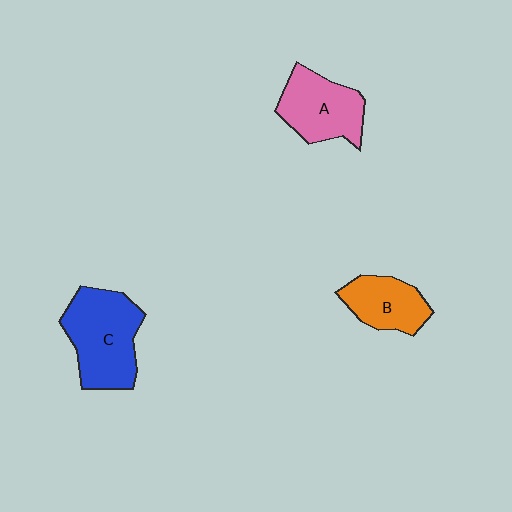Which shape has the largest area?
Shape C (blue).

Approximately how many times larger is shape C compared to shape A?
Approximately 1.3 times.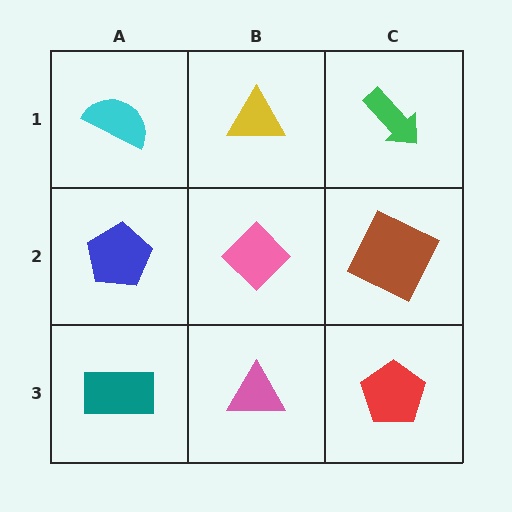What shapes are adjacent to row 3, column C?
A brown square (row 2, column C), a pink triangle (row 3, column B).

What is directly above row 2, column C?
A green arrow.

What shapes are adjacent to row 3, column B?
A pink diamond (row 2, column B), a teal rectangle (row 3, column A), a red pentagon (row 3, column C).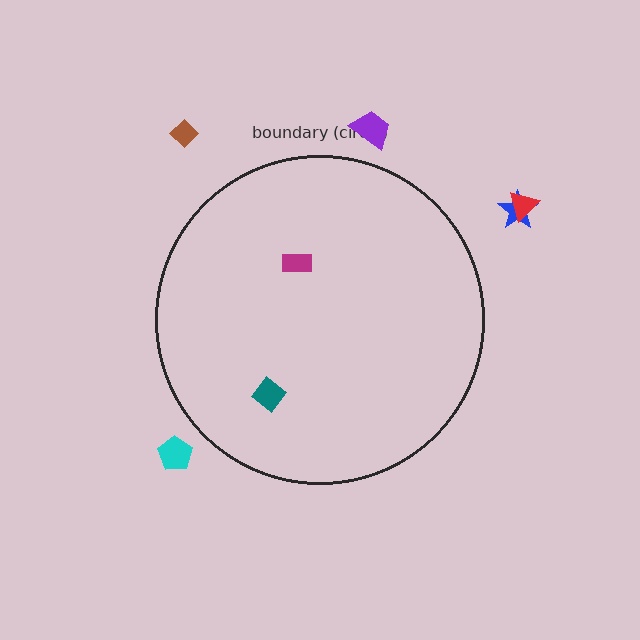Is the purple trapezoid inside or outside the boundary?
Outside.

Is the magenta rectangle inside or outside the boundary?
Inside.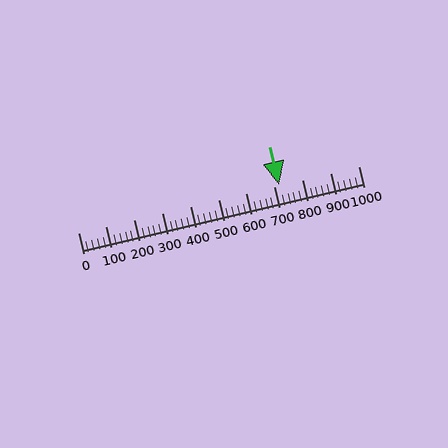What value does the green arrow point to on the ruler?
The green arrow points to approximately 716.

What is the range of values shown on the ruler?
The ruler shows values from 0 to 1000.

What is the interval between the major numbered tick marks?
The major tick marks are spaced 100 units apart.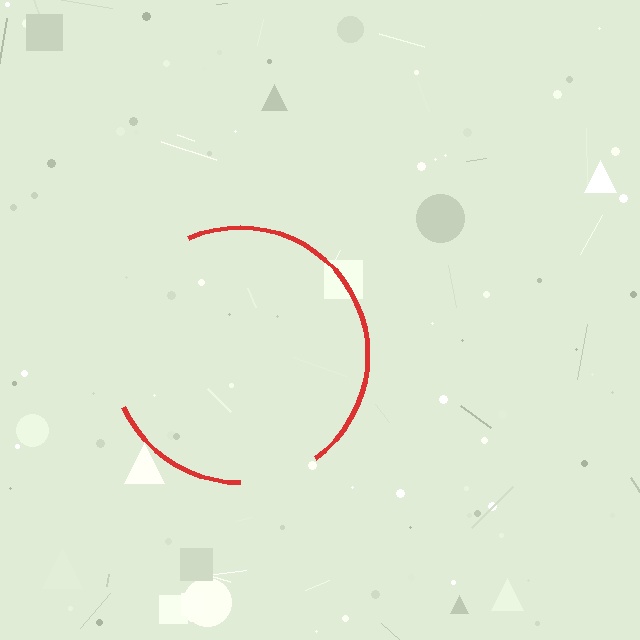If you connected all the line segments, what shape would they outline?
They would outline a circle.